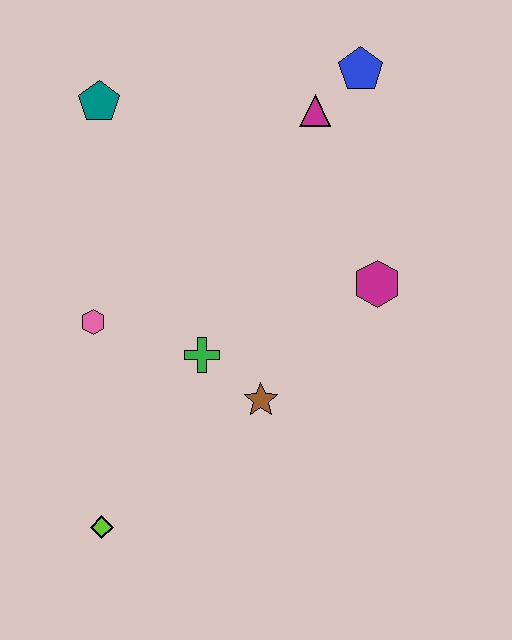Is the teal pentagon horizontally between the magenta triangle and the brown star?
No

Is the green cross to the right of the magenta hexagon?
No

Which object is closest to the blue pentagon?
The magenta triangle is closest to the blue pentagon.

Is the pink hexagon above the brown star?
Yes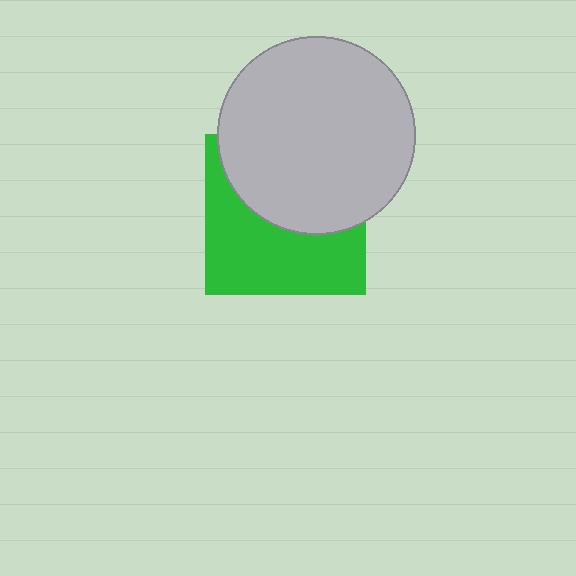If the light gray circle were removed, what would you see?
You would see the complete green square.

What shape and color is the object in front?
The object in front is a light gray circle.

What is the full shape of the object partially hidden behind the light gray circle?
The partially hidden object is a green square.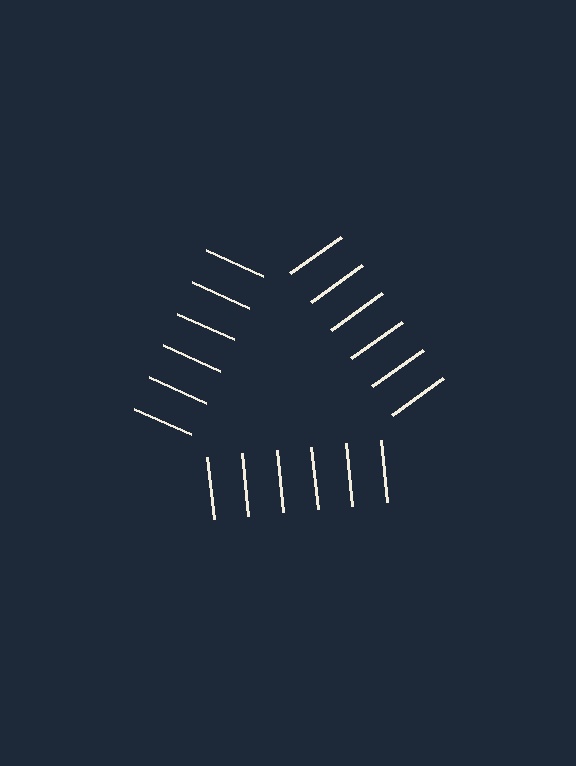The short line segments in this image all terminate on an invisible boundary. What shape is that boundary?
An illusory triangle — the line segments terminate on its edges but no continuous stroke is drawn.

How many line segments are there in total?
18 — 6 along each of the 3 edges.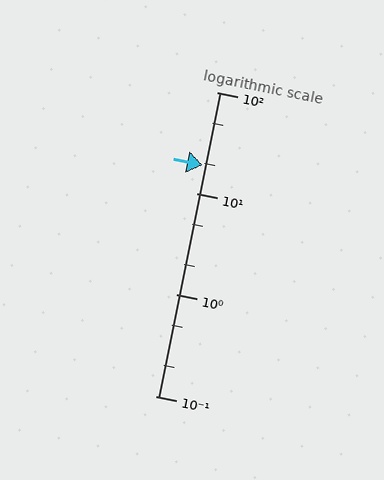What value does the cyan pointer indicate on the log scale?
The pointer indicates approximately 19.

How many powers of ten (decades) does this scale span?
The scale spans 3 decades, from 0.1 to 100.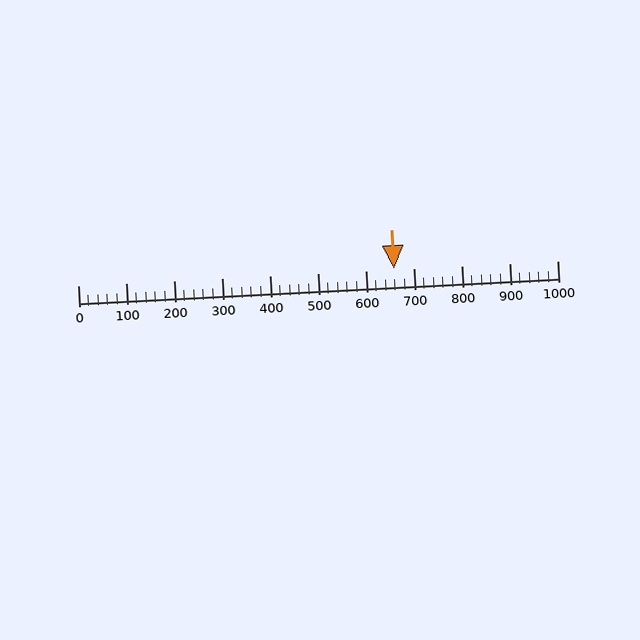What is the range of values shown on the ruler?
The ruler shows values from 0 to 1000.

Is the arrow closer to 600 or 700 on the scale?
The arrow is closer to 700.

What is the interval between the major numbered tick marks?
The major tick marks are spaced 100 units apart.